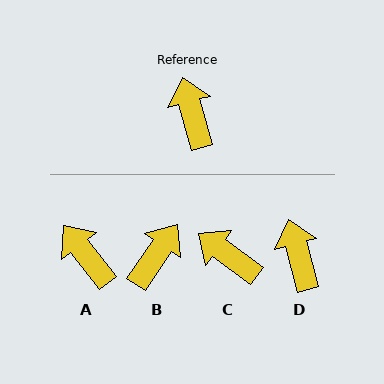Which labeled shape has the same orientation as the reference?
D.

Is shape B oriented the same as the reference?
No, it is off by about 50 degrees.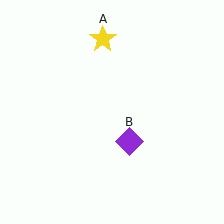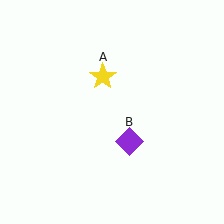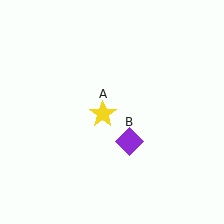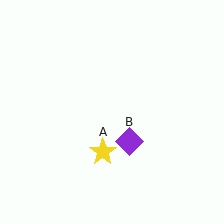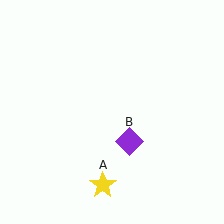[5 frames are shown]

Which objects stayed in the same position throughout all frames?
Purple diamond (object B) remained stationary.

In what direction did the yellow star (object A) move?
The yellow star (object A) moved down.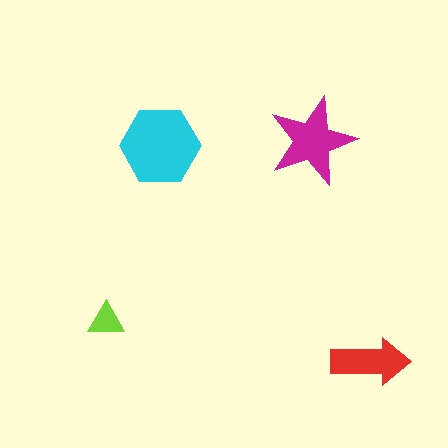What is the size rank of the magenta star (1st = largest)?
2nd.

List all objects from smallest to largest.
The lime triangle, the red arrow, the magenta star, the cyan hexagon.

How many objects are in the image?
There are 4 objects in the image.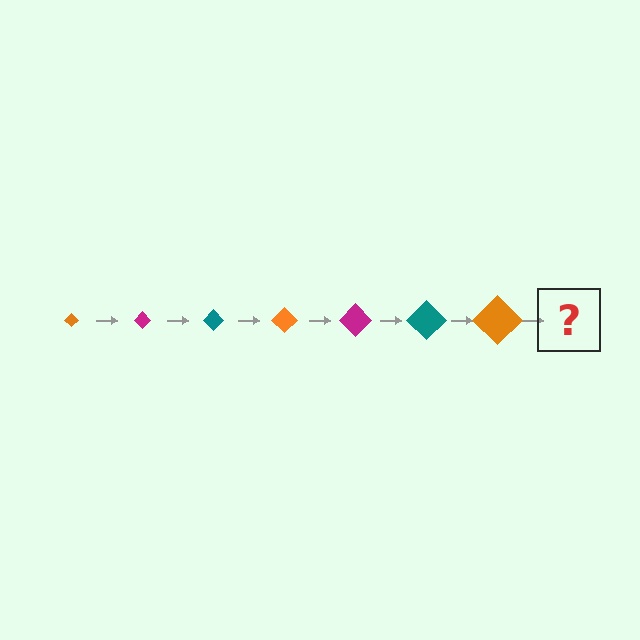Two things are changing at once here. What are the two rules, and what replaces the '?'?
The two rules are that the diamond grows larger each step and the color cycles through orange, magenta, and teal. The '?' should be a magenta diamond, larger than the previous one.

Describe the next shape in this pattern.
It should be a magenta diamond, larger than the previous one.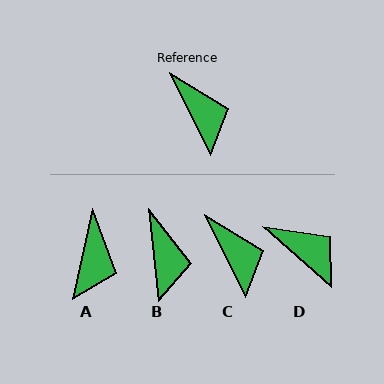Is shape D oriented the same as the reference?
No, it is off by about 22 degrees.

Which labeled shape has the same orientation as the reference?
C.